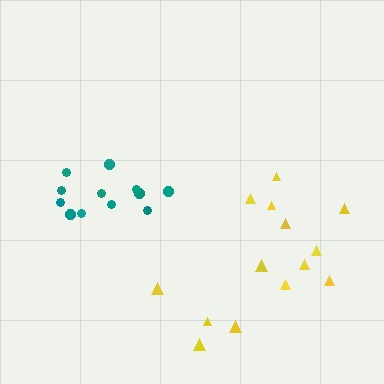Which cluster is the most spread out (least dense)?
Yellow.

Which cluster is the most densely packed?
Teal.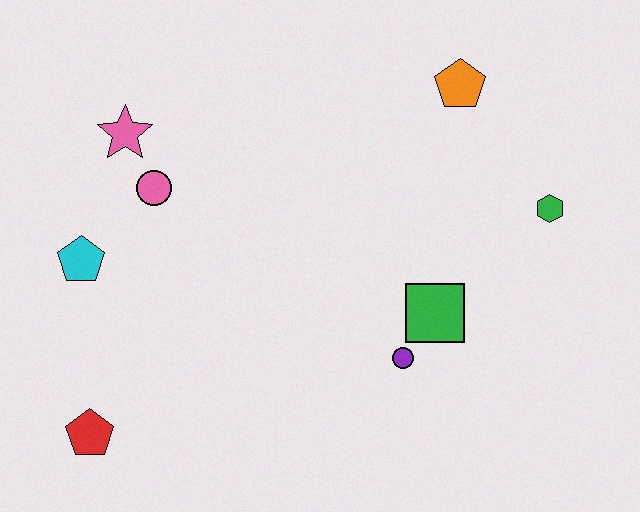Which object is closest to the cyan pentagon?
The pink circle is closest to the cyan pentagon.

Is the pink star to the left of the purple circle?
Yes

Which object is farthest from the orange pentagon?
The red pentagon is farthest from the orange pentagon.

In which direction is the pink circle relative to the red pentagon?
The pink circle is above the red pentagon.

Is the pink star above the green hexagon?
Yes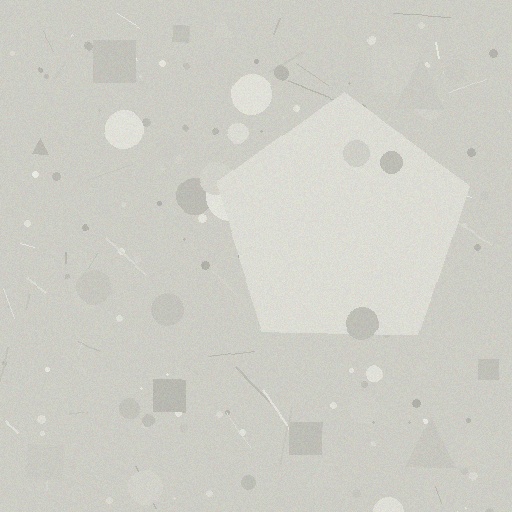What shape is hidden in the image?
A pentagon is hidden in the image.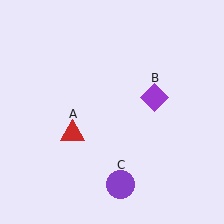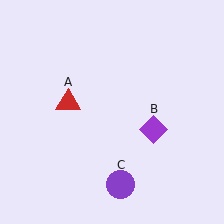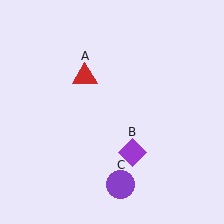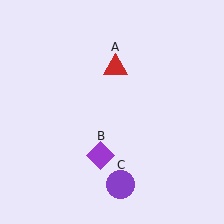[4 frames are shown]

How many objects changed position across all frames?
2 objects changed position: red triangle (object A), purple diamond (object B).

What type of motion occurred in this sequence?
The red triangle (object A), purple diamond (object B) rotated clockwise around the center of the scene.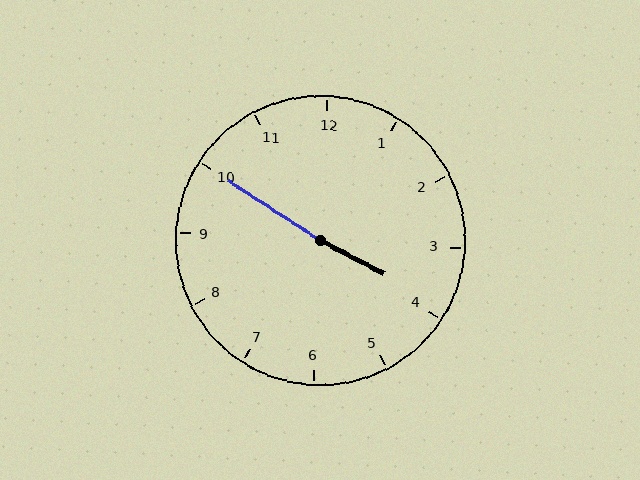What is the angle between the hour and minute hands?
Approximately 175 degrees.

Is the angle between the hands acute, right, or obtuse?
It is obtuse.